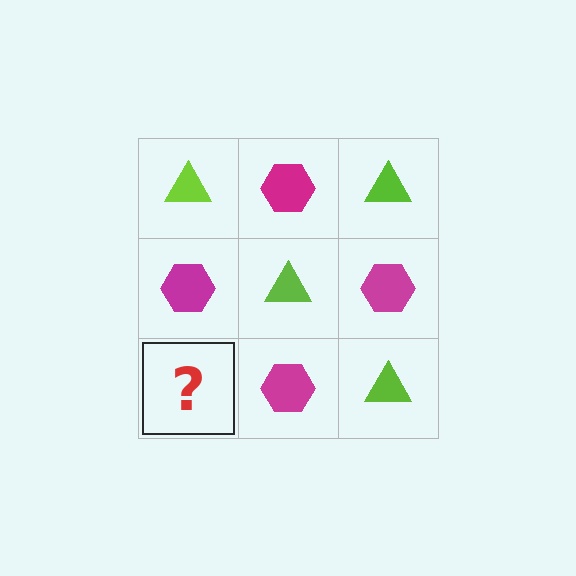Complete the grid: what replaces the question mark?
The question mark should be replaced with a lime triangle.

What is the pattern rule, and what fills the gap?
The rule is that it alternates lime triangle and magenta hexagon in a checkerboard pattern. The gap should be filled with a lime triangle.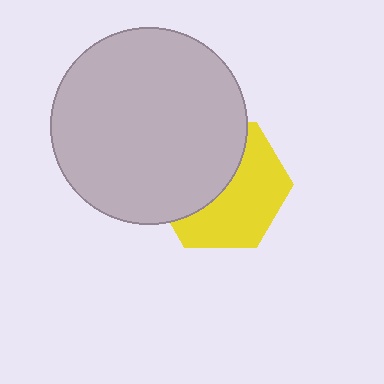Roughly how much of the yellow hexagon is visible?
About half of it is visible (roughly 52%).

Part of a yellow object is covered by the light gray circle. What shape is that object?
It is a hexagon.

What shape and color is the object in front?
The object in front is a light gray circle.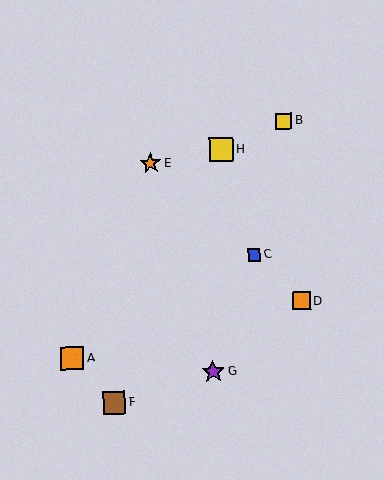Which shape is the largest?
The yellow square (labeled H) is the largest.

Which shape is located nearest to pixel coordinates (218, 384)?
The purple star (labeled G) at (213, 372) is nearest to that location.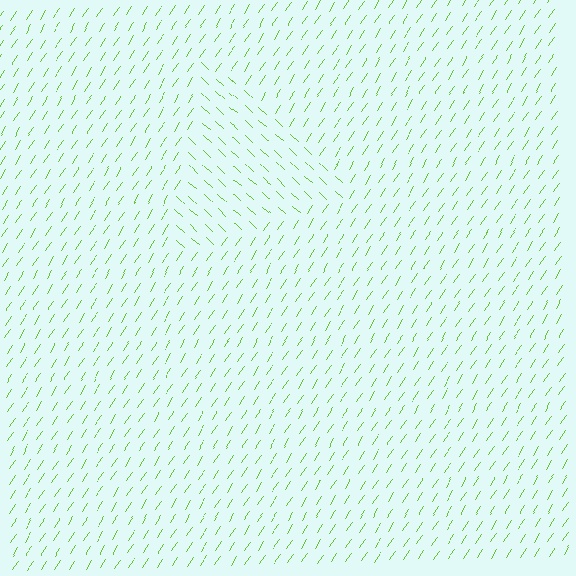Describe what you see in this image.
The image is filled with small lime line segments. A triangle region in the image has lines oriented differently from the surrounding lines, creating a visible texture boundary.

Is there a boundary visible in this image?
Yes, there is a texture boundary formed by a change in line orientation.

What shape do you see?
I see a triangle.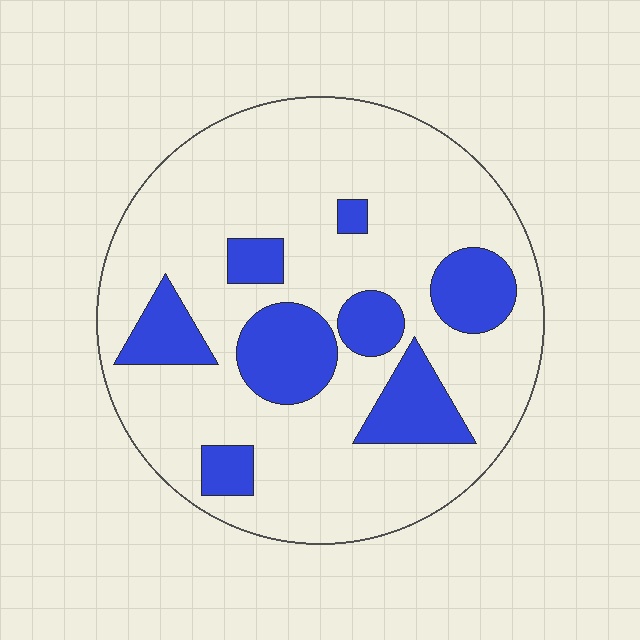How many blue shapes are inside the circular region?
8.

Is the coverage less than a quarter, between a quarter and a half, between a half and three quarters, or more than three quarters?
Less than a quarter.